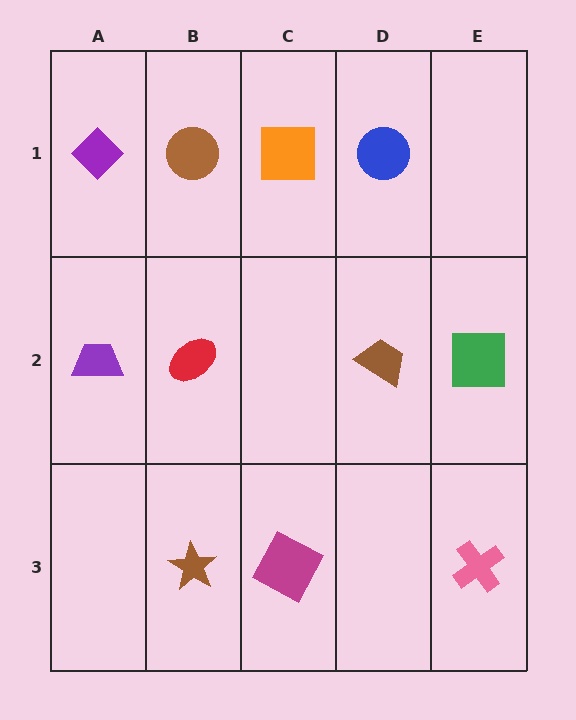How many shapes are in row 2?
4 shapes.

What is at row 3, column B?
A brown star.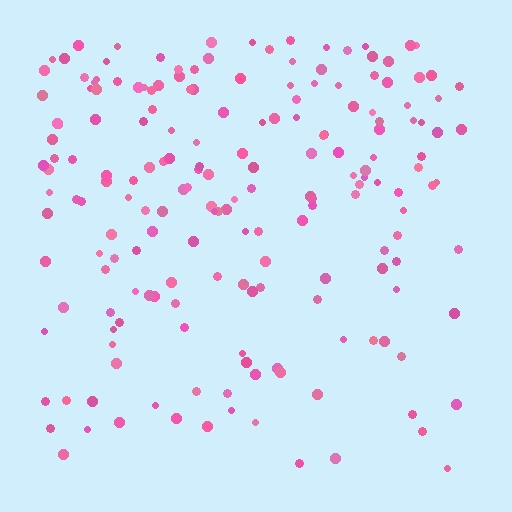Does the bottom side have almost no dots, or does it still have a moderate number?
Still a moderate number, just noticeably fewer than the top.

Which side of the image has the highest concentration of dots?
The top.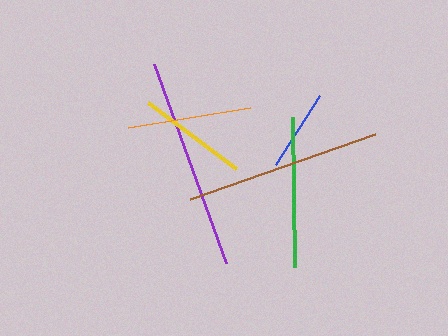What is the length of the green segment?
The green segment is approximately 150 pixels long.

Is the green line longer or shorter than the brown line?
The brown line is longer than the green line.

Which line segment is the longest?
The purple line is the longest at approximately 212 pixels.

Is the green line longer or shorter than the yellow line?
The green line is longer than the yellow line.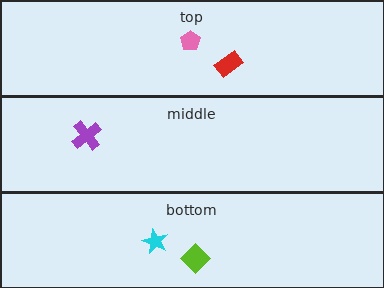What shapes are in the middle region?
The purple cross.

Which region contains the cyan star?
The bottom region.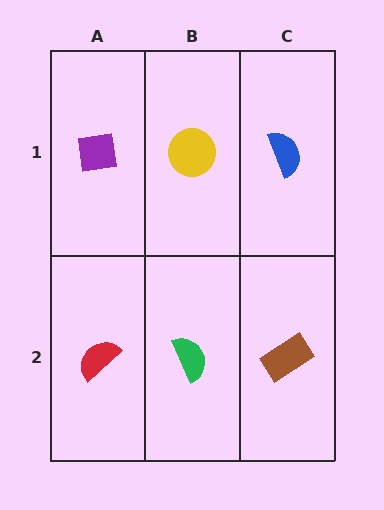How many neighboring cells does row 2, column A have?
2.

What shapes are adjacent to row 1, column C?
A brown rectangle (row 2, column C), a yellow circle (row 1, column B).